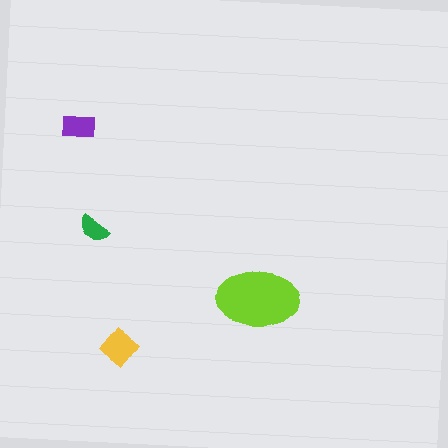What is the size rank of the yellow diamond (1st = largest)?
2nd.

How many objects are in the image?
There are 4 objects in the image.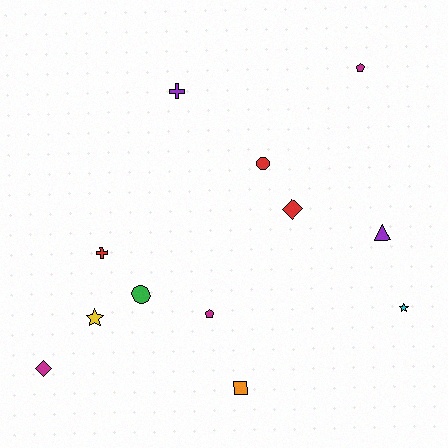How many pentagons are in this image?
There are 2 pentagons.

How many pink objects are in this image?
There are no pink objects.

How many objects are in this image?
There are 12 objects.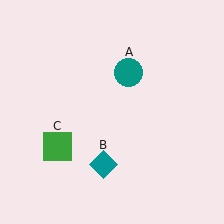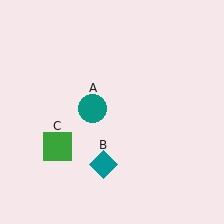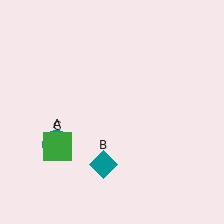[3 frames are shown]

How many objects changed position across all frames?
1 object changed position: teal circle (object A).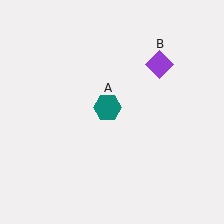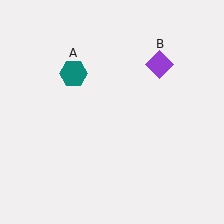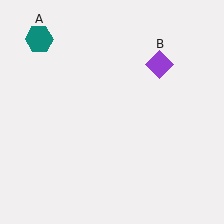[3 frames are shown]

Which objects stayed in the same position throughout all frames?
Purple diamond (object B) remained stationary.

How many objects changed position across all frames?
1 object changed position: teal hexagon (object A).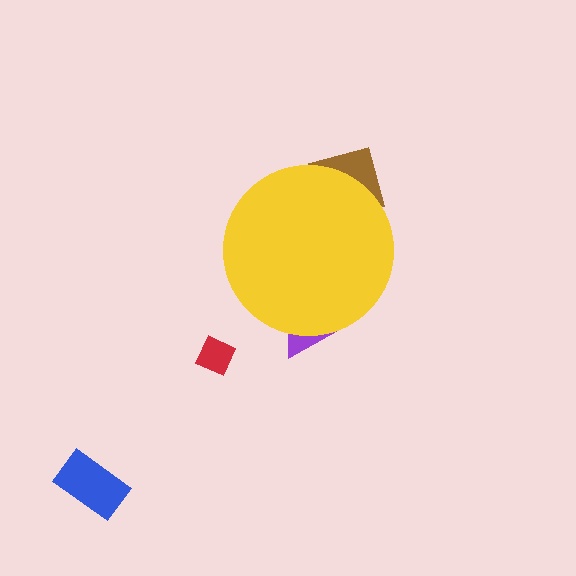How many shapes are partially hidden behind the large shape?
2 shapes are partially hidden.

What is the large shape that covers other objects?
A yellow circle.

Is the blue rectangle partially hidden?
No, the blue rectangle is fully visible.